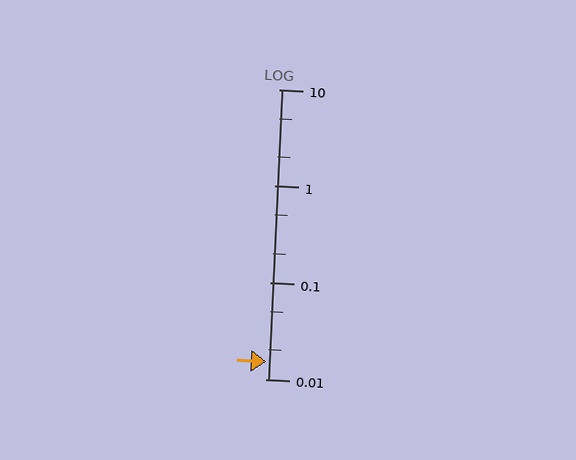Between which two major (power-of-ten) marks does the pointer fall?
The pointer is between 0.01 and 0.1.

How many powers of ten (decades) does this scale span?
The scale spans 3 decades, from 0.01 to 10.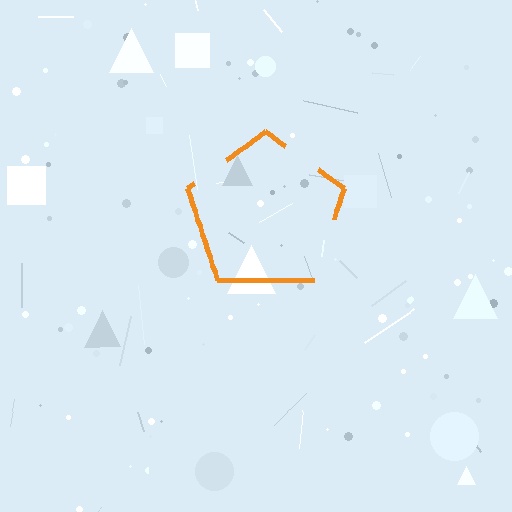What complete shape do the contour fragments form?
The contour fragments form a pentagon.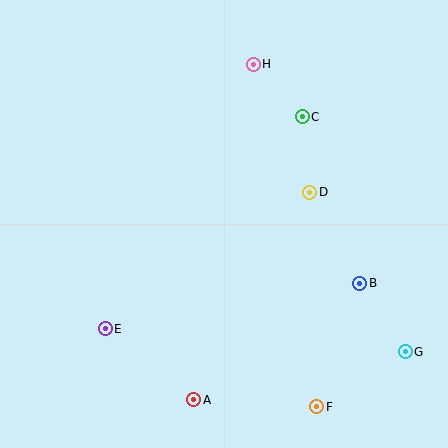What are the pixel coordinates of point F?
Point F is at (317, 407).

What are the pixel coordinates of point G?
Point G is at (405, 352).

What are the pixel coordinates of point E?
Point E is at (105, 329).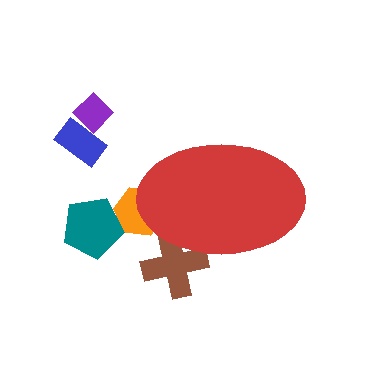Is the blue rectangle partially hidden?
No, the blue rectangle is fully visible.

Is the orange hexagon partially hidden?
Yes, the orange hexagon is partially hidden behind the red ellipse.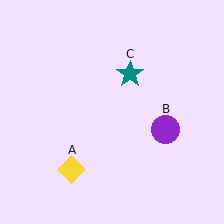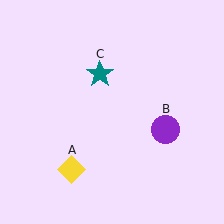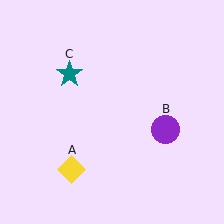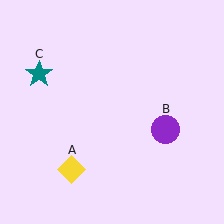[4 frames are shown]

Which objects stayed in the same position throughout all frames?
Yellow diamond (object A) and purple circle (object B) remained stationary.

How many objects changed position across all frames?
1 object changed position: teal star (object C).